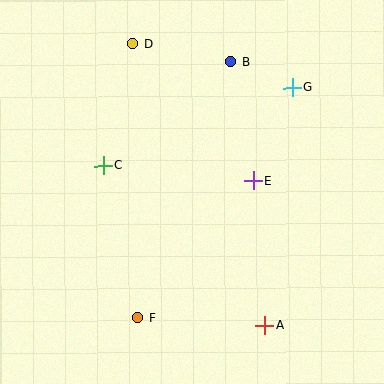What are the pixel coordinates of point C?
Point C is at (103, 166).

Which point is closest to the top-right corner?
Point G is closest to the top-right corner.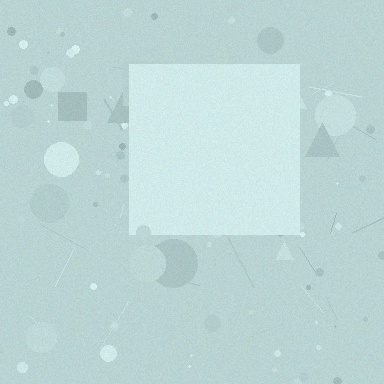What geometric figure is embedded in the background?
A square is embedded in the background.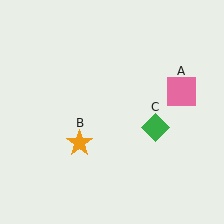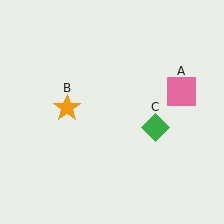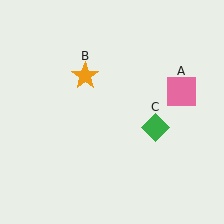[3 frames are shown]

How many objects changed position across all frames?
1 object changed position: orange star (object B).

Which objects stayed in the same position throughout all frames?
Pink square (object A) and green diamond (object C) remained stationary.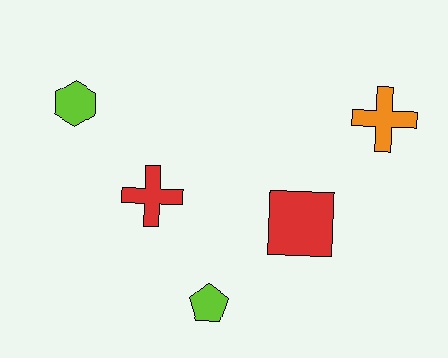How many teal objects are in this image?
There are no teal objects.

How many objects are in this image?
There are 5 objects.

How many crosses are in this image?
There are 2 crosses.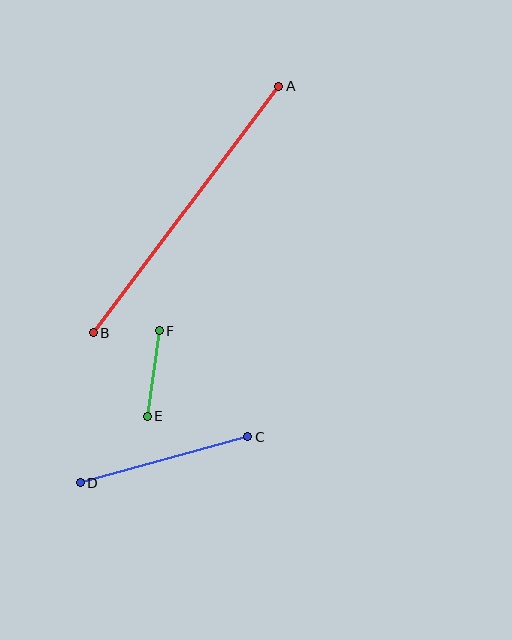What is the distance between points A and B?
The distance is approximately 308 pixels.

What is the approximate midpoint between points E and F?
The midpoint is at approximately (153, 373) pixels.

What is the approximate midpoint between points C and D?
The midpoint is at approximately (164, 460) pixels.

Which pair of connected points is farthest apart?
Points A and B are farthest apart.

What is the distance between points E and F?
The distance is approximately 86 pixels.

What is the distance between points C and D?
The distance is approximately 174 pixels.